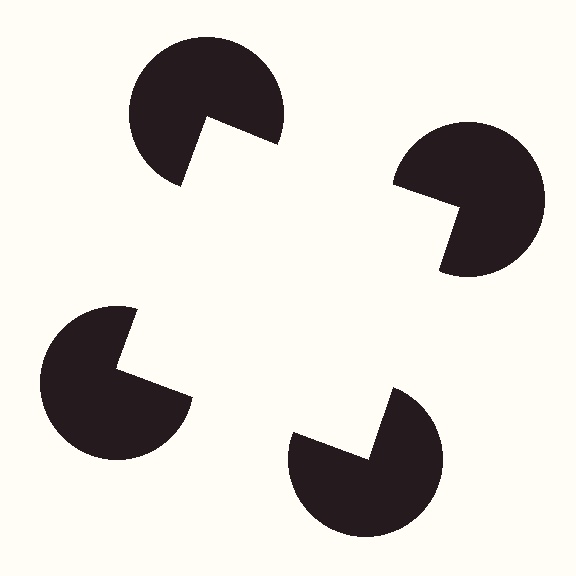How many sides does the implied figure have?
4 sides.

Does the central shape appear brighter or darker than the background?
It typically appears slightly brighter than the background, even though no actual brightness change is drawn.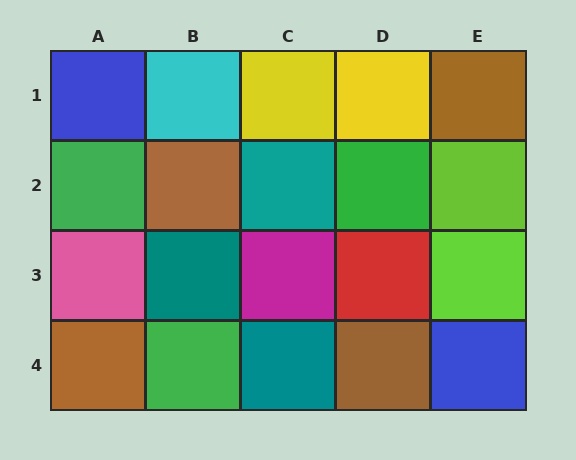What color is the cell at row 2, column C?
Teal.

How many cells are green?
3 cells are green.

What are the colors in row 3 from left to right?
Pink, teal, magenta, red, lime.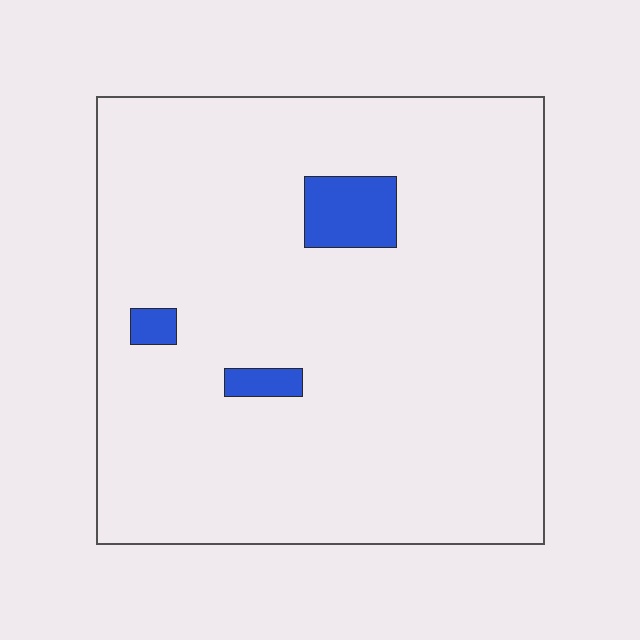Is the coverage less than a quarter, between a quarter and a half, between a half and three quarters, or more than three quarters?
Less than a quarter.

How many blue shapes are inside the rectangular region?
3.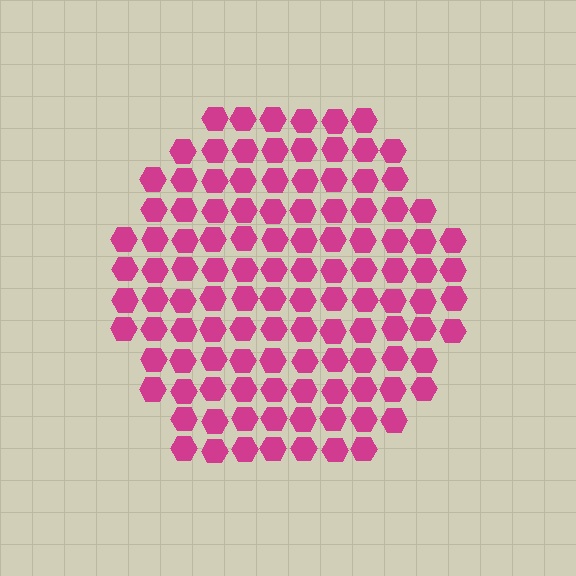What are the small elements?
The small elements are hexagons.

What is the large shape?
The large shape is a hexagon.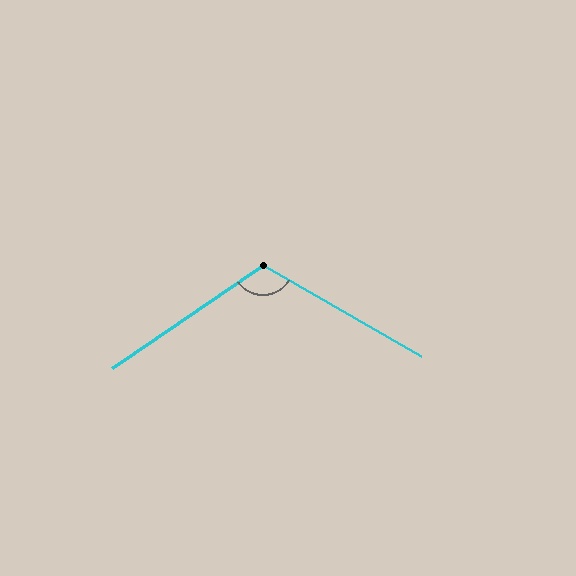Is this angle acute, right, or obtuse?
It is obtuse.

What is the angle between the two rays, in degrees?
Approximately 116 degrees.